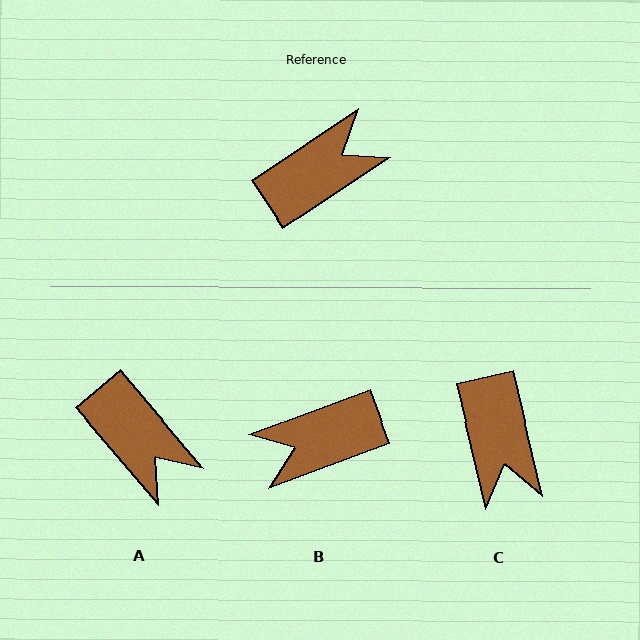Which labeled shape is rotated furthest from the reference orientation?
B, about 167 degrees away.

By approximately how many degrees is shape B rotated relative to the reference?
Approximately 167 degrees counter-clockwise.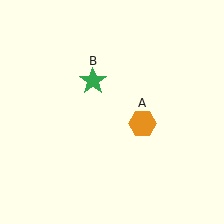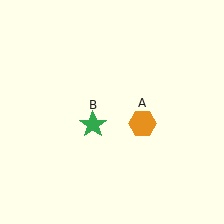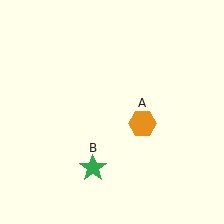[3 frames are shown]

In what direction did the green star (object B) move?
The green star (object B) moved down.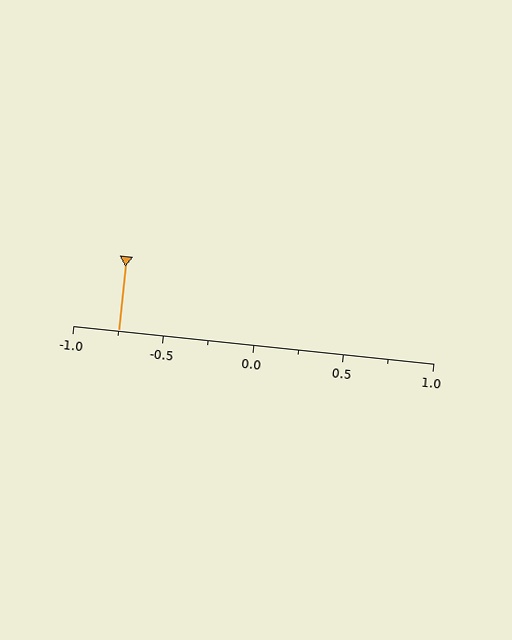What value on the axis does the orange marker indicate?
The marker indicates approximately -0.75.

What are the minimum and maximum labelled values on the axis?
The axis runs from -1.0 to 1.0.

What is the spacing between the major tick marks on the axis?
The major ticks are spaced 0.5 apart.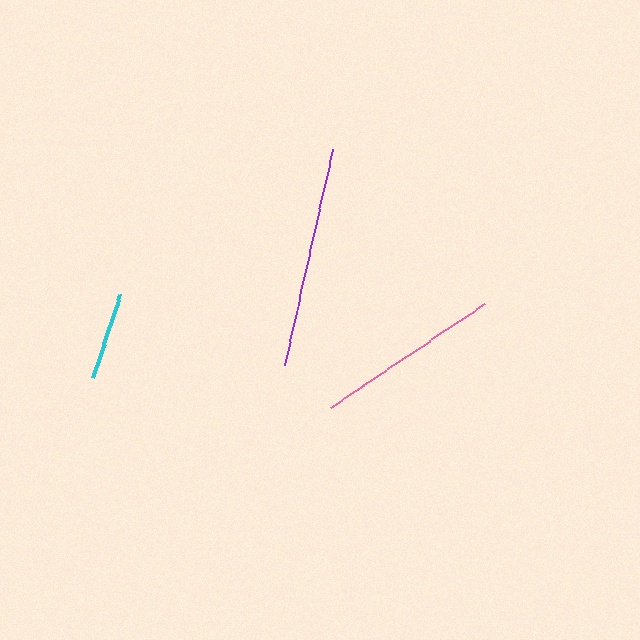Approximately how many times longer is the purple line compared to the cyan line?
The purple line is approximately 2.5 times the length of the cyan line.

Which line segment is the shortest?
The cyan line is the shortest at approximately 88 pixels.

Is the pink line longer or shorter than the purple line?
The purple line is longer than the pink line.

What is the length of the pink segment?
The pink segment is approximately 185 pixels long.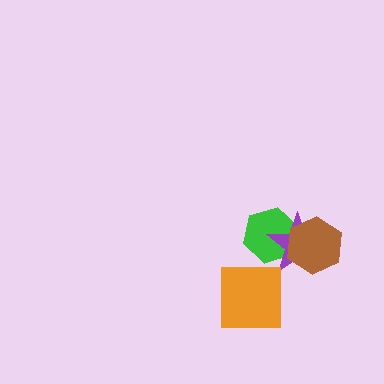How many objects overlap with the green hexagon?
2 objects overlap with the green hexagon.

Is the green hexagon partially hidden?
Yes, it is partially covered by another shape.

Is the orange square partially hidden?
No, no other shape covers it.